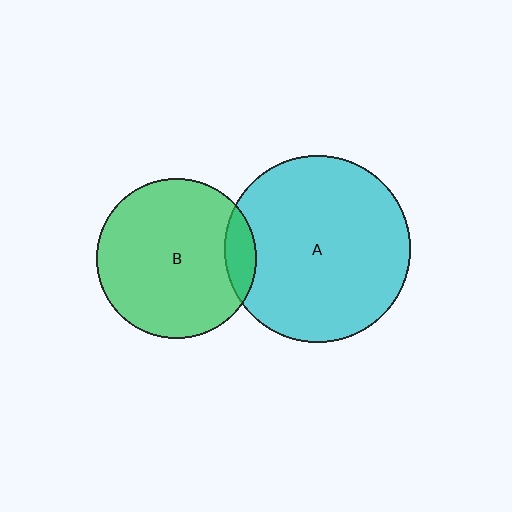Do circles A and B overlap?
Yes.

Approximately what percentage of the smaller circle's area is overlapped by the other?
Approximately 10%.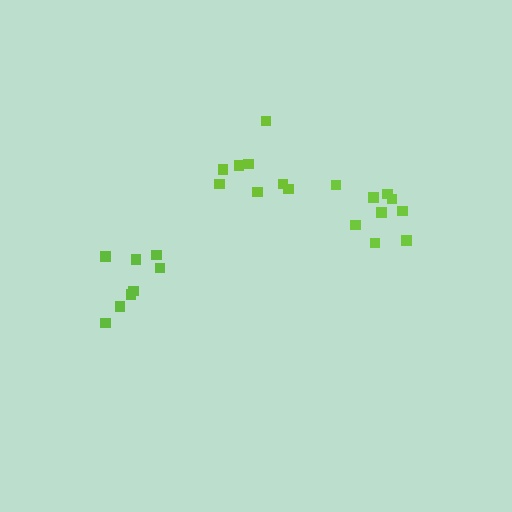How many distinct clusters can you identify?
There are 3 distinct clusters.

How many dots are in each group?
Group 1: 8 dots, Group 2: 8 dots, Group 3: 9 dots (25 total).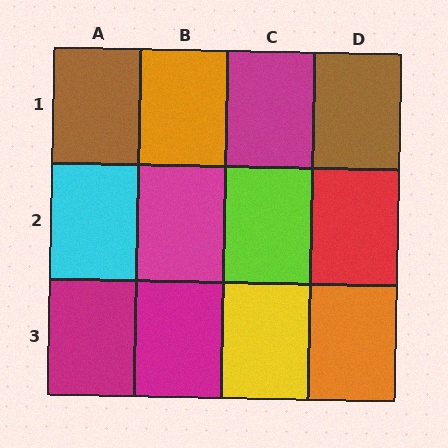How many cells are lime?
1 cell is lime.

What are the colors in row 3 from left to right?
Magenta, magenta, yellow, orange.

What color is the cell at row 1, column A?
Brown.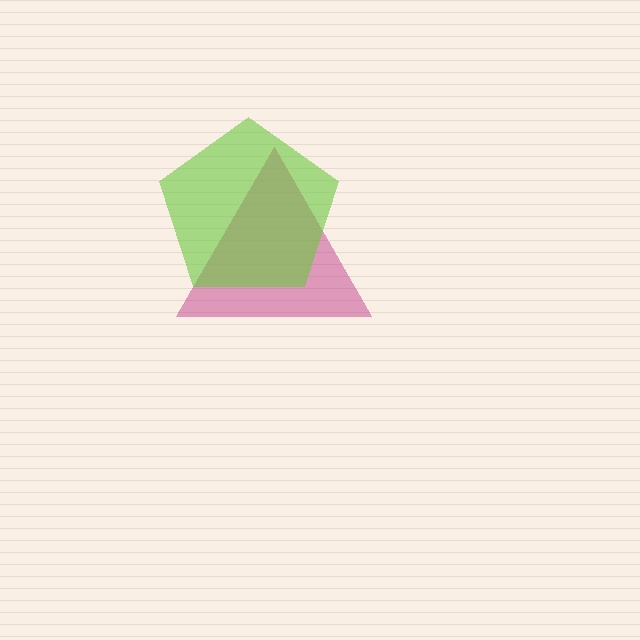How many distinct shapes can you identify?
There are 2 distinct shapes: a magenta triangle, a lime pentagon.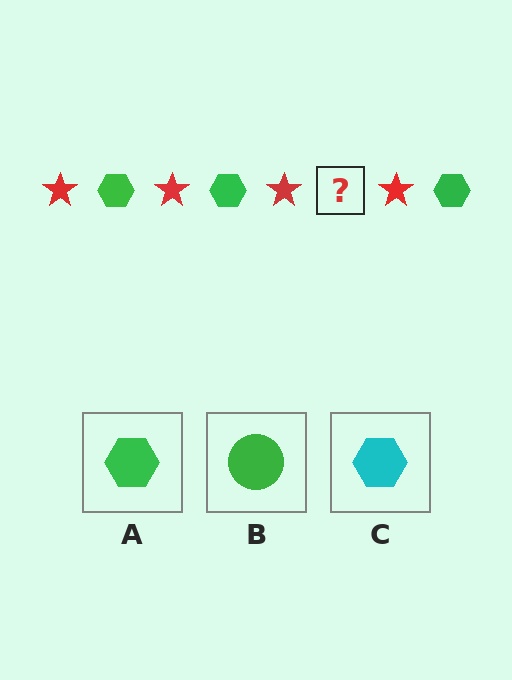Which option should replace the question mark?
Option A.